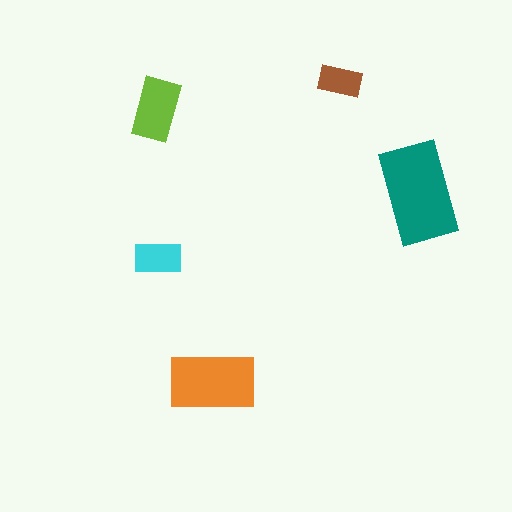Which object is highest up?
The brown rectangle is topmost.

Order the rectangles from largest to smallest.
the teal one, the orange one, the lime one, the cyan one, the brown one.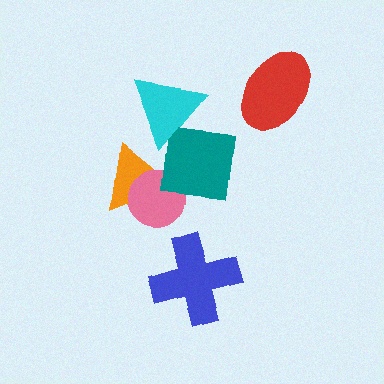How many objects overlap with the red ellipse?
0 objects overlap with the red ellipse.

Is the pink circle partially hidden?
Yes, it is partially covered by another shape.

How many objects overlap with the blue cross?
0 objects overlap with the blue cross.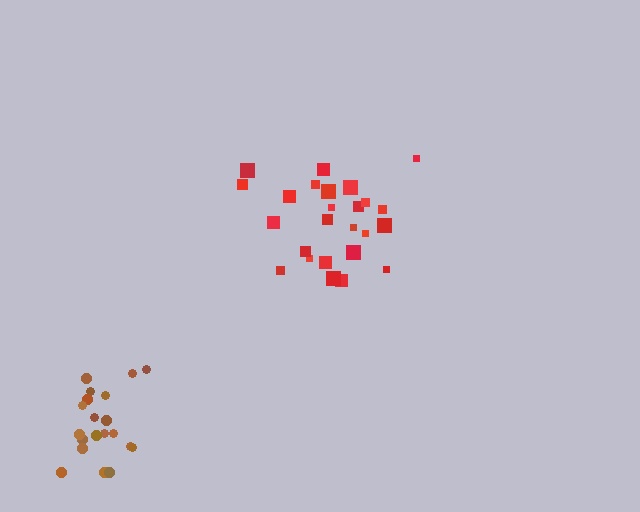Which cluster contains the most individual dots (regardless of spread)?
Red (26).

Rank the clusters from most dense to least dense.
brown, red.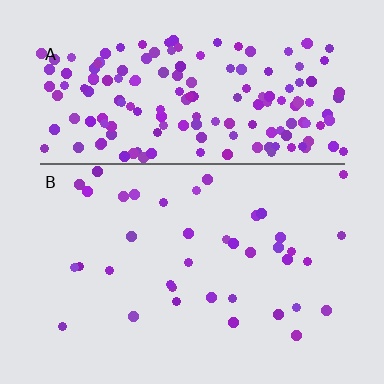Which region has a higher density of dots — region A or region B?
A (the top).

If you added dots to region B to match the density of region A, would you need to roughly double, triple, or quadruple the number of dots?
Approximately quadruple.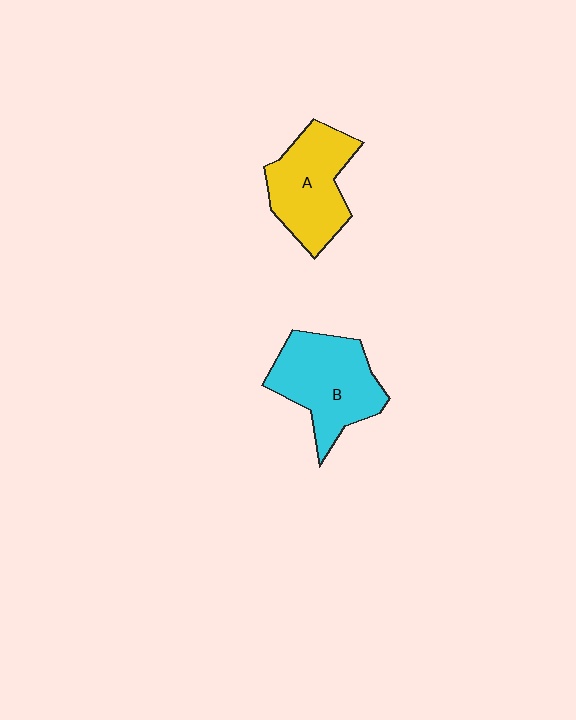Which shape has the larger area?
Shape B (cyan).